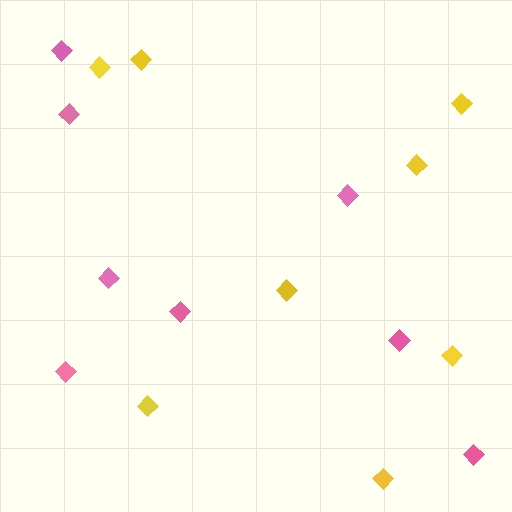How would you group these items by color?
There are 2 groups: one group of pink diamonds (8) and one group of yellow diamonds (8).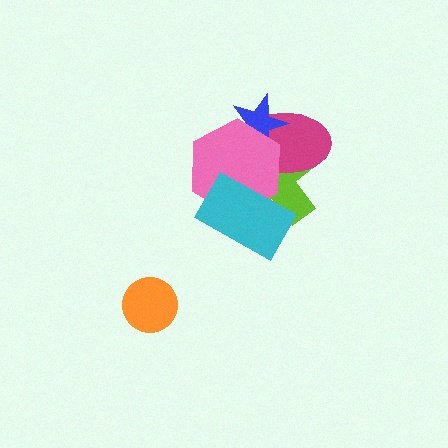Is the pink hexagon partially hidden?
Yes, it is partially covered by another shape.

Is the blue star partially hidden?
Yes, it is partially covered by another shape.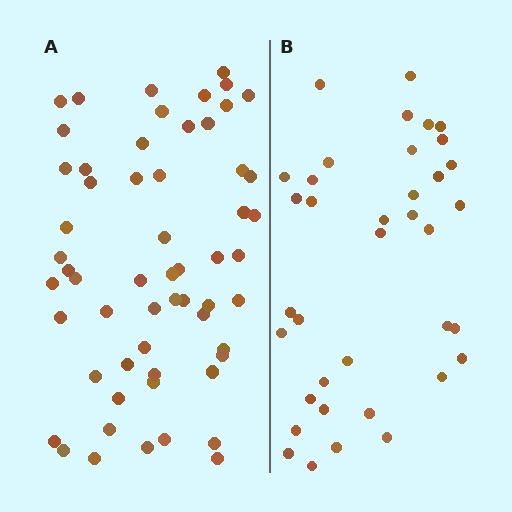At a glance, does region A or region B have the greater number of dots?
Region A (the left region) has more dots.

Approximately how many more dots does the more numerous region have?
Region A has approximately 20 more dots than region B.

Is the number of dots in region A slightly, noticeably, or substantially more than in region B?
Region A has substantially more. The ratio is roughly 1.6 to 1.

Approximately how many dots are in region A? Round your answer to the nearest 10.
About 60 dots. (The exact count is 58, which rounds to 60.)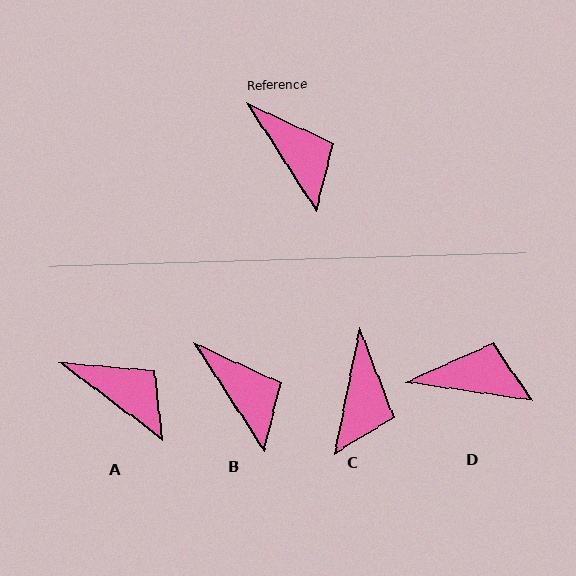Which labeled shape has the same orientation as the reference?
B.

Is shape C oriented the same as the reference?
No, it is off by about 44 degrees.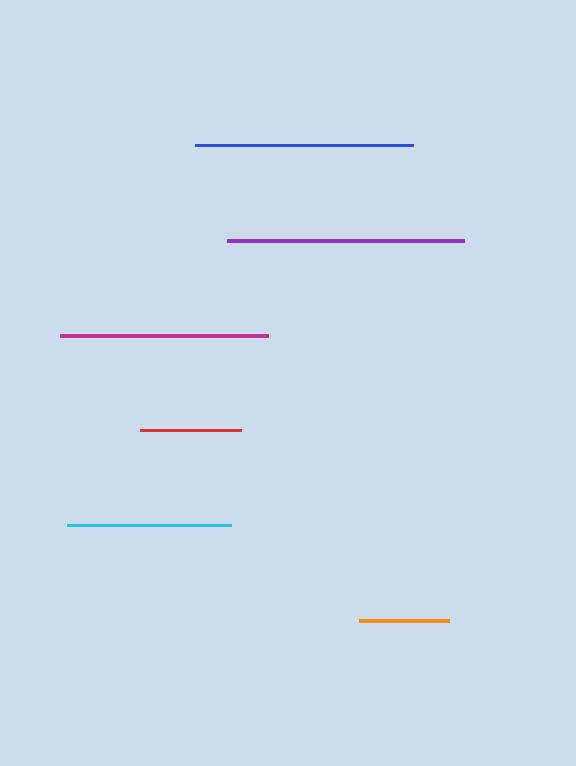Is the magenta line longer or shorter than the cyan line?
The magenta line is longer than the cyan line.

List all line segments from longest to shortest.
From longest to shortest: purple, blue, magenta, cyan, red, orange.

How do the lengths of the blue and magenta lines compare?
The blue and magenta lines are approximately the same length.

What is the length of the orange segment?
The orange segment is approximately 90 pixels long.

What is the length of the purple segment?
The purple segment is approximately 237 pixels long.